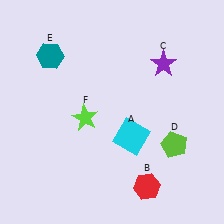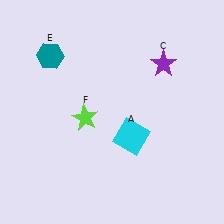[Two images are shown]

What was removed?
The red hexagon (B), the lime pentagon (D) were removed in Image 2.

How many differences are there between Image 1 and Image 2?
There are 2 differences between the two images.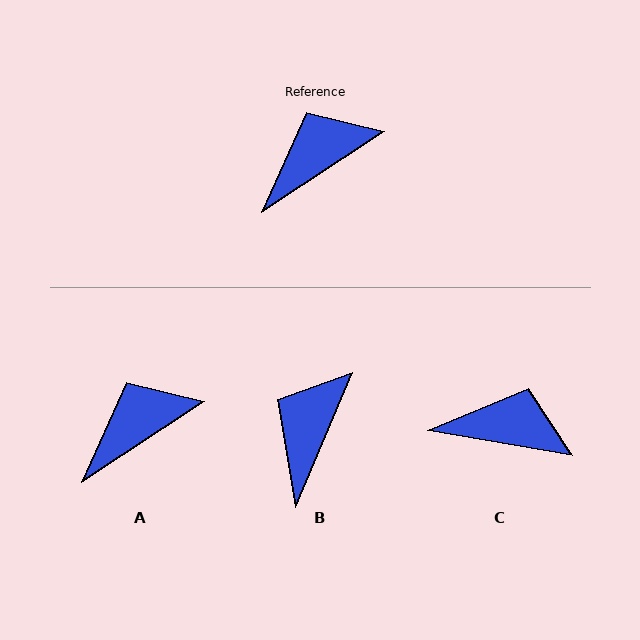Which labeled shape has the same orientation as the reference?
A.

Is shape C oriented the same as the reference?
No, it is off by about 43 degrees.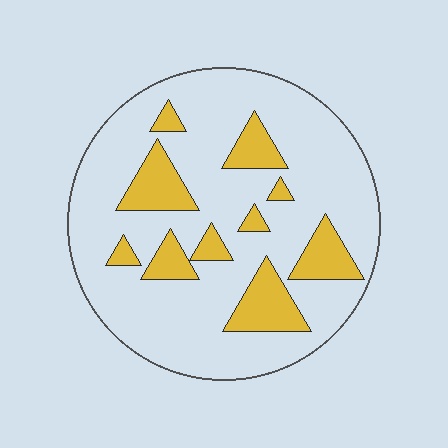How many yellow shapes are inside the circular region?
10.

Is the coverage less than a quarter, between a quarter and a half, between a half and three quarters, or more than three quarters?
Less than a quarter.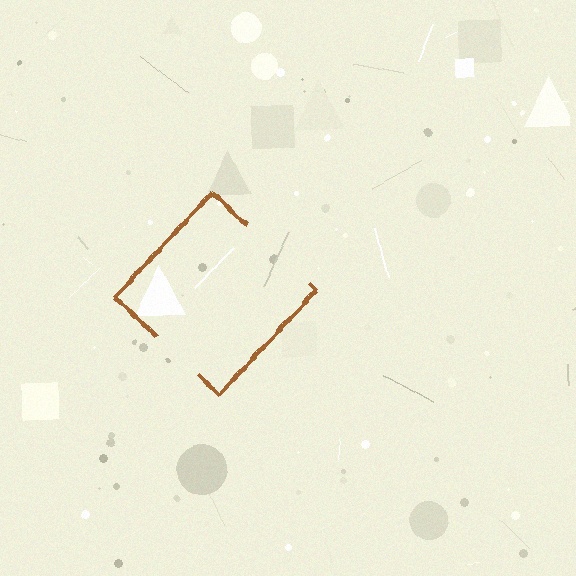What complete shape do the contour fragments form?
The contour fragments form a diamond.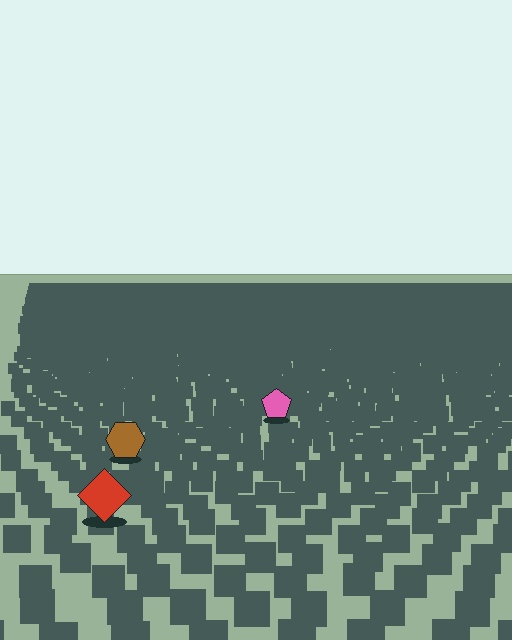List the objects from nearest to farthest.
From nearest to farthest: the red diamond, the brown hexagon, the pink pentagon.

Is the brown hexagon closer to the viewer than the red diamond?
No. The red diamond is closer — you can tell from the texture gradient: the ground texture is coarser near it.